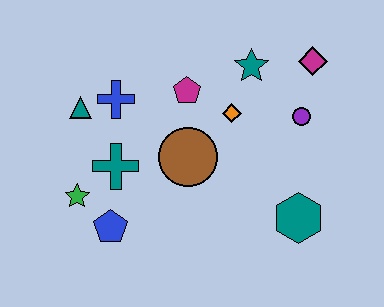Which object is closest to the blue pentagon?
The green star is closest to the blue pentagon.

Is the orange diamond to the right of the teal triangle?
Yes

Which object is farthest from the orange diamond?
The green star is farthest from the orange diamond.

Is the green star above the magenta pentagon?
No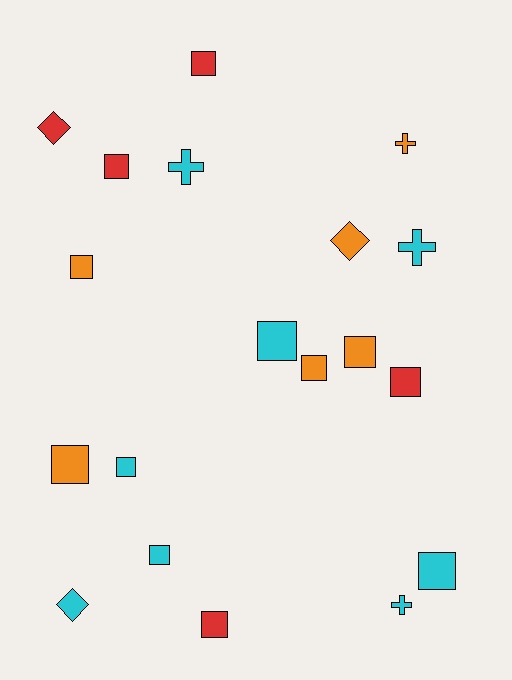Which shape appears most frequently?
Square, with 12 objects.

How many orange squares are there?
There are 4 orange squares.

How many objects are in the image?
There are 19 objects.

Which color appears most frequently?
Cyan, with 8 objects.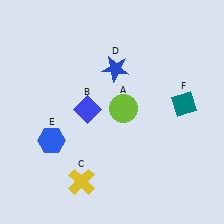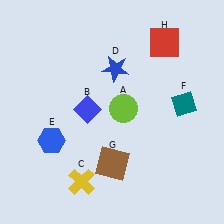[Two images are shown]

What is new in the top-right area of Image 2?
A red square (H) was added in the top-right area of Image 2.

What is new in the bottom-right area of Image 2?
A brown square (G) was added in the bottom-right area of Image 2.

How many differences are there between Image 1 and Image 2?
There are 2 differences between the two images.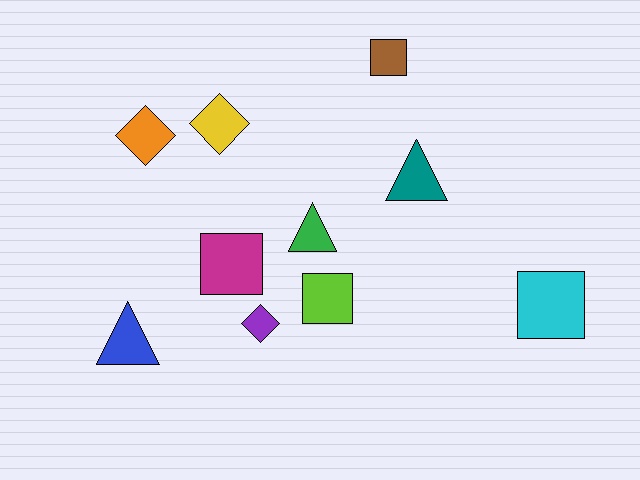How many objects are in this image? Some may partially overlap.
There are 10 objects.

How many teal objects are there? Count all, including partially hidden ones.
There is 1 teal object.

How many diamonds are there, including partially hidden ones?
There are 3 diamonds.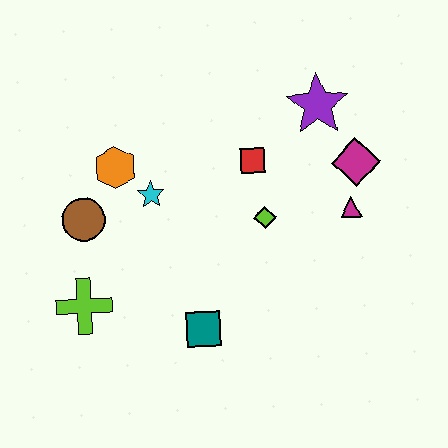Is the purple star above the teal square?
Yes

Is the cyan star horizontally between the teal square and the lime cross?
Yes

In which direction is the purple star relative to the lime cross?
The purple star is to the right of the lime cross.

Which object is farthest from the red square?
The lime cross is farthest from the red square.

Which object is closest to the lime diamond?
The red square is closest to the lime diamond.